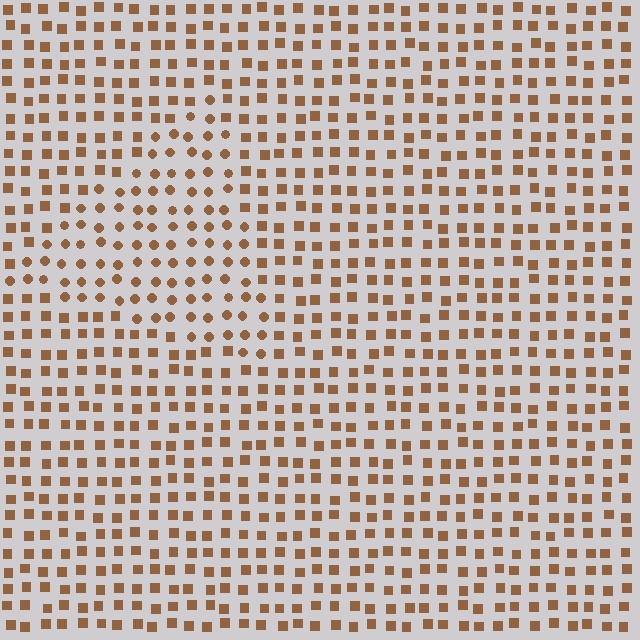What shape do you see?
I see a triangle.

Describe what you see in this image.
The image is filled with small brown elements arranged in a uniform grid. A triangle-shaped region contains circles, while the surrounding area contains squares. The boundary is defined purely by the change in element shape.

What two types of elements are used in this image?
The image uses circles inside the triangle region and squares outside it.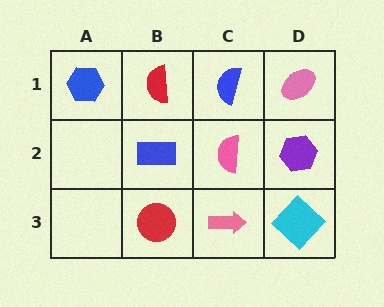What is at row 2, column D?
A purple hexagon.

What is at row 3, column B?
A red circle.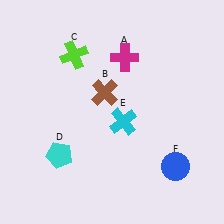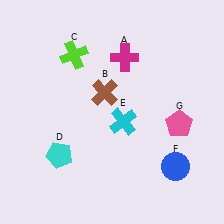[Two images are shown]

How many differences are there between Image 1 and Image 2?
There is 1 difference between the two images.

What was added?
A pink pentagon (G) was added in Image 2.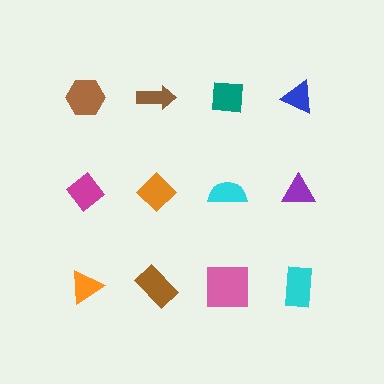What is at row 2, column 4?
A purple triangle.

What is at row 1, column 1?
A brown hexagon.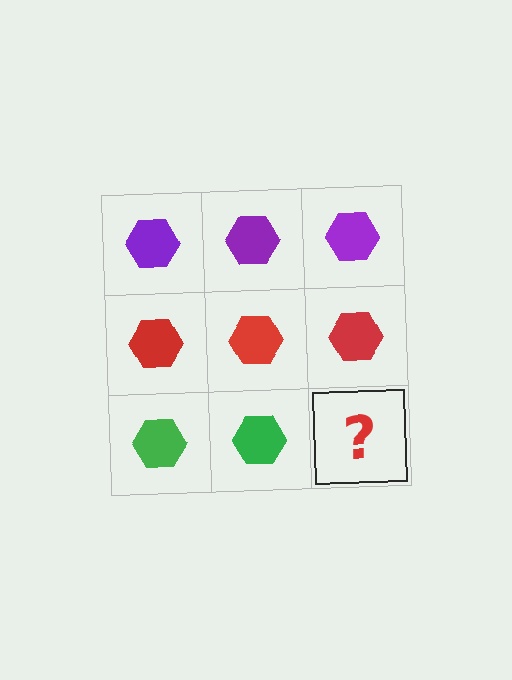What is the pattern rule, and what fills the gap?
The rule is that each row has a consistent color. The gap should be filled with a green hexagon.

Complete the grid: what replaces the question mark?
The question mark should be replaced with a green hexagon.